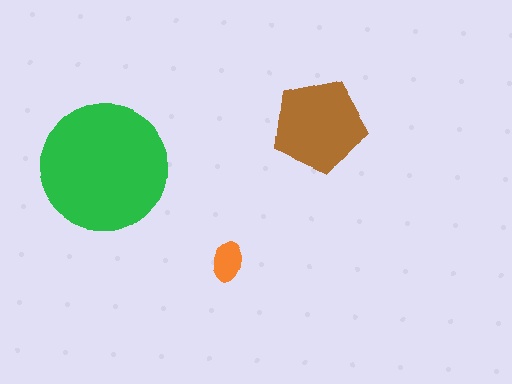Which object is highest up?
The brown pentagon is topmost.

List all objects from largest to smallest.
The green circle, the brown pentagon, the orange ellipse.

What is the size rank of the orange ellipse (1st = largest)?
3rd.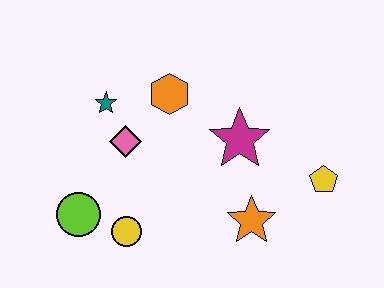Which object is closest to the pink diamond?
The teal star is closest to the pink diamond.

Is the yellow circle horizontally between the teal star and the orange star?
Yes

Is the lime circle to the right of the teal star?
No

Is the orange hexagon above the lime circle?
Yes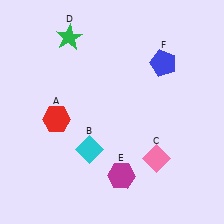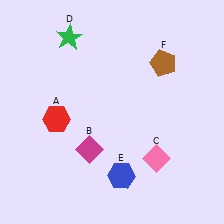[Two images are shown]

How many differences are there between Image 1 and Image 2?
There are 3 differences between the two images.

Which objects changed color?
B changed from cyan to magenta. E changed from magenta to blue. F changed from blue to brown.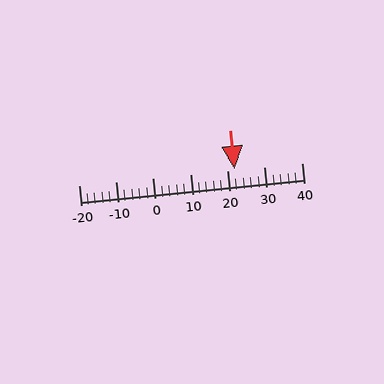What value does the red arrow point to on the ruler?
The red arrow points to approximately 22.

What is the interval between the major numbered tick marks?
The major tick marks are spaced 10 units apart.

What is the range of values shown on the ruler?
The ruler shows values from -20 to 40.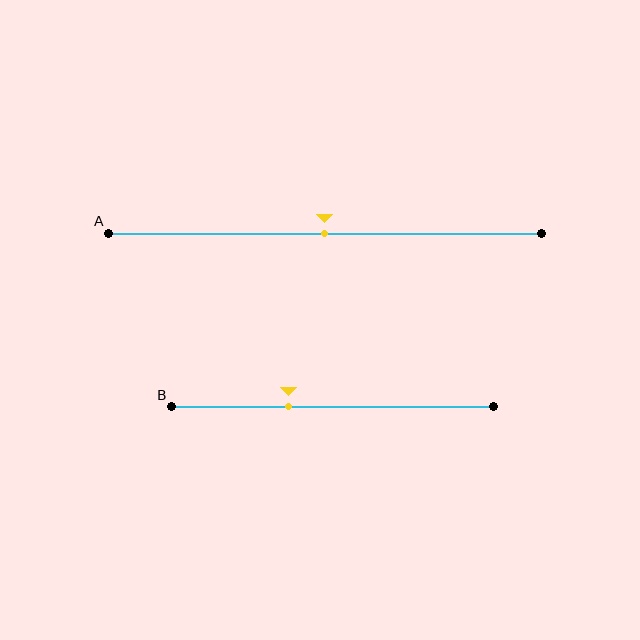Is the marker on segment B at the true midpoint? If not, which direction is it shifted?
No, the marker on segment B is shifted to the left by about 14% of the segment length.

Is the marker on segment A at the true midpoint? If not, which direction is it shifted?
Yes, the marker on segment A is at the true midpoint.